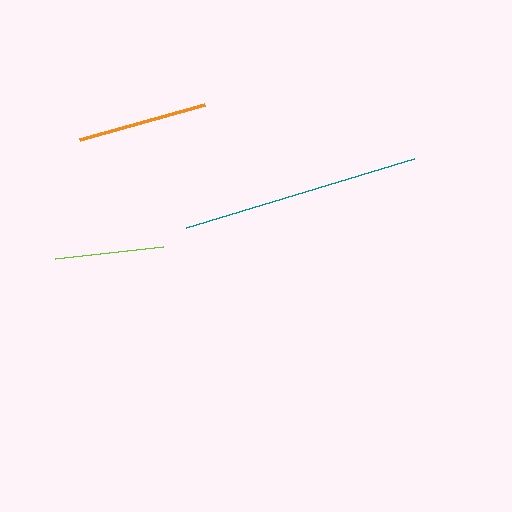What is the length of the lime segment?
The lime segment is approximately 108 pixels long.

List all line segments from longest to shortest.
From longest to shortest: teal, orange, lime.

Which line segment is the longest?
The teal line is the longest at approximately 238 pixels.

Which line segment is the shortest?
The lime line is the shortest at approximately 108 pixels.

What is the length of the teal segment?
The teal segment is approximately 238 pixels long.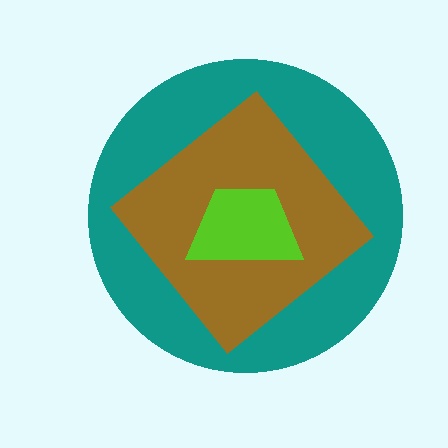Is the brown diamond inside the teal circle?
Yes.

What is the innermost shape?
The lime trapezoid.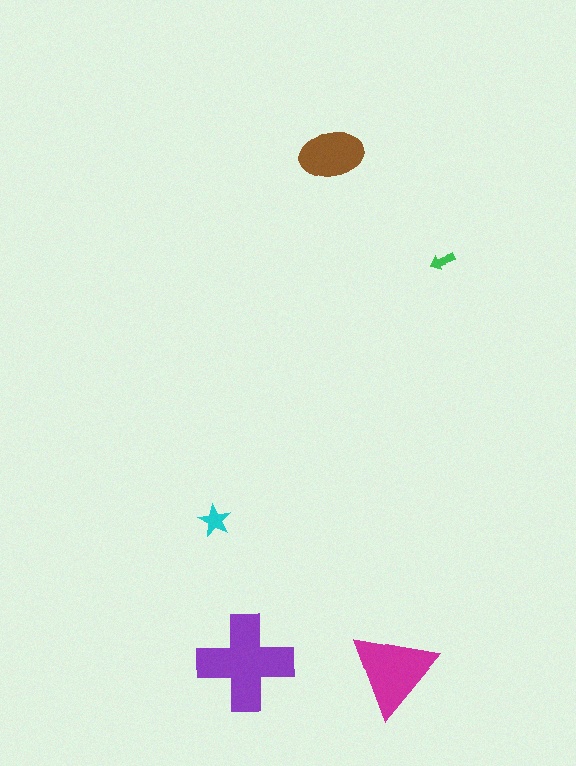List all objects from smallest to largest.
The green arrow, the cyan star, the brown ellipse, the magenta triangle, the purple cross.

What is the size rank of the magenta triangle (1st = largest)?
2nd.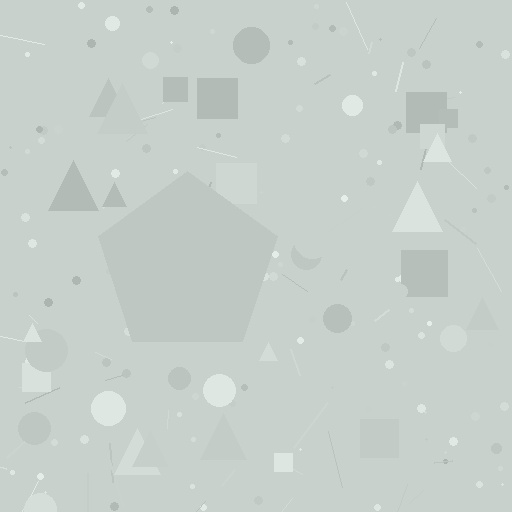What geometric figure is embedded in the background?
A pentagon is embedded in the background.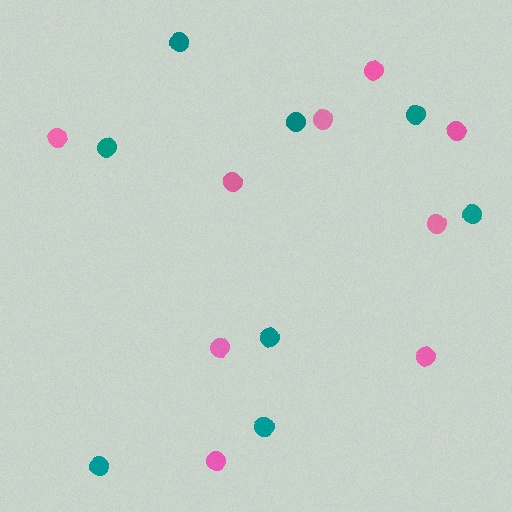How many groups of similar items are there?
There are 2 groups: one group of pink circles (9) and one group of teal circles (8).